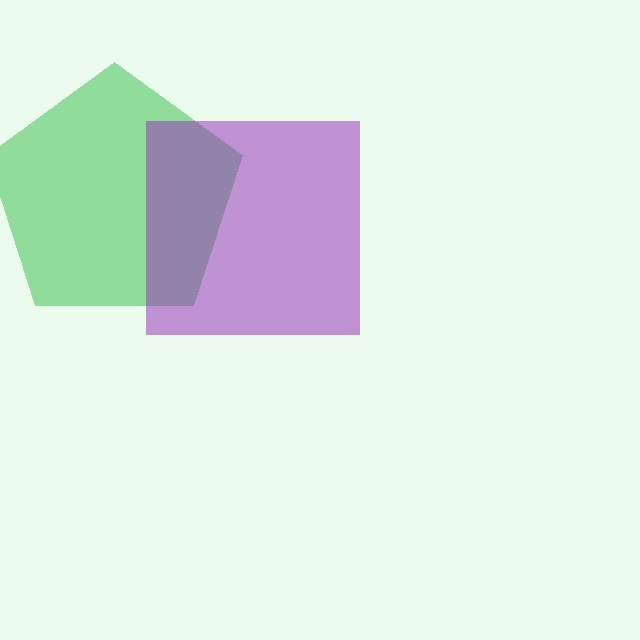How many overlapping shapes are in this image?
There are 2 overlapping shapes in the image.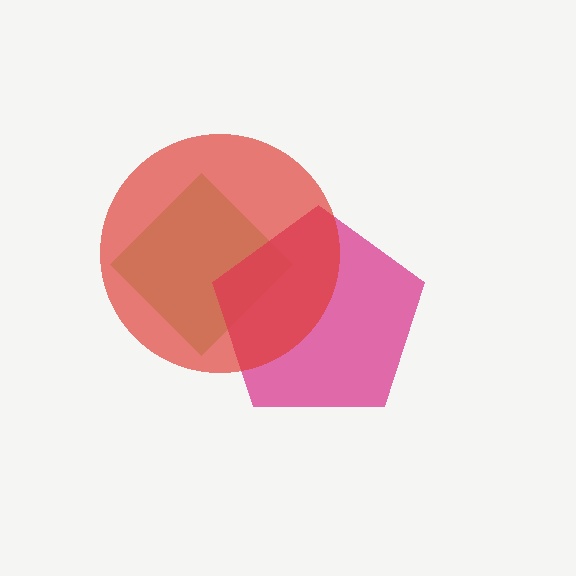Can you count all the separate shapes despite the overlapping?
Yes, there are 3 separate shapes.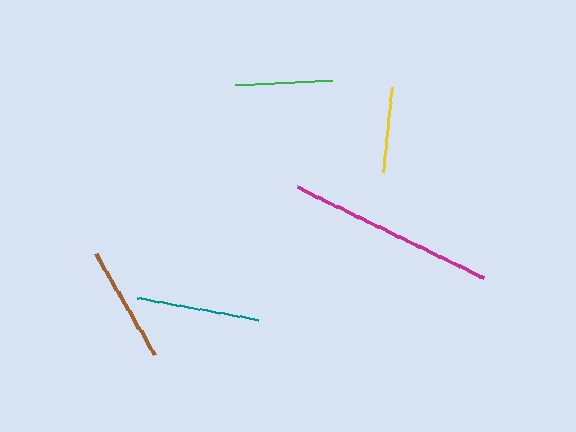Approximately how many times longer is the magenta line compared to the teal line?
The magenta line is approximately 1.7 times the length of the teal line.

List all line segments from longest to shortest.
From longest to shortest: magenta, teal, brown, green, yellow.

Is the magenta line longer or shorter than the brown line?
The magenta line is longer than the brown line.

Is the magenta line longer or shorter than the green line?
The magenta line is longer than the green line.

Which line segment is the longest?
The magenta line is the longest at approximately 207 pixels.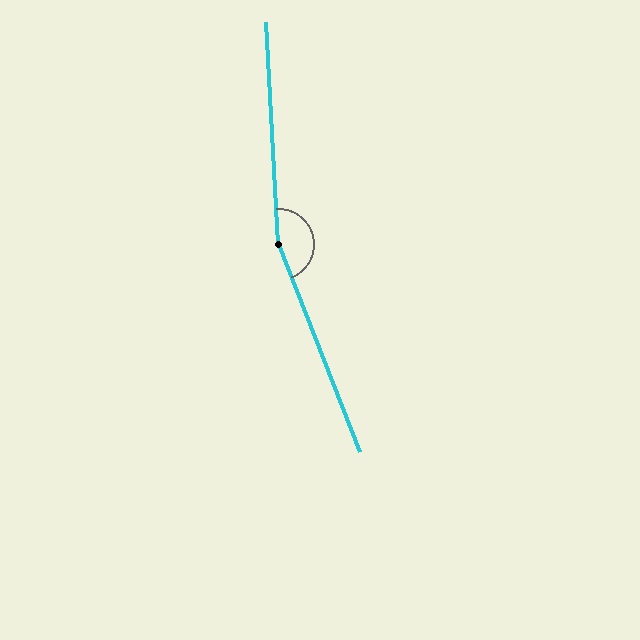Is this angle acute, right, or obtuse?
It is obtuse.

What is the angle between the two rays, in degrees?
Approximately 162 degrees.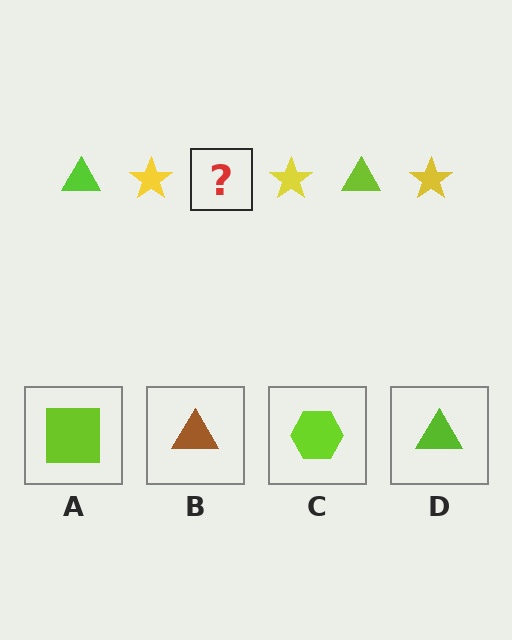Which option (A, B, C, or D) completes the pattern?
D.